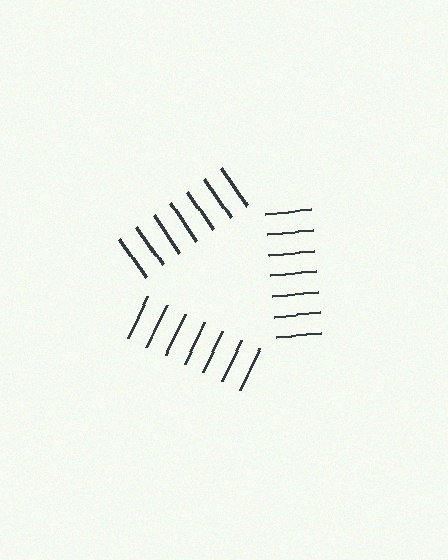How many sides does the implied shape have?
3 sides — the line-ends trace a triangle.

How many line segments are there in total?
21 — 7 along each of the 3 edges.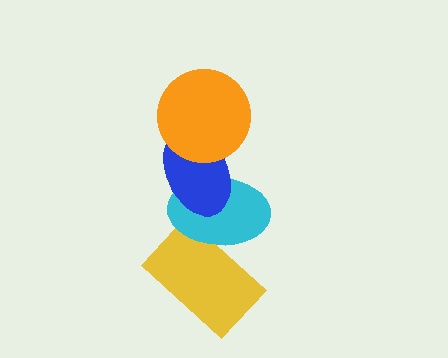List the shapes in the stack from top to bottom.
From top to bottom: the orange circle, the blue ellipse, the cyan ellipse, the yellow rectangle.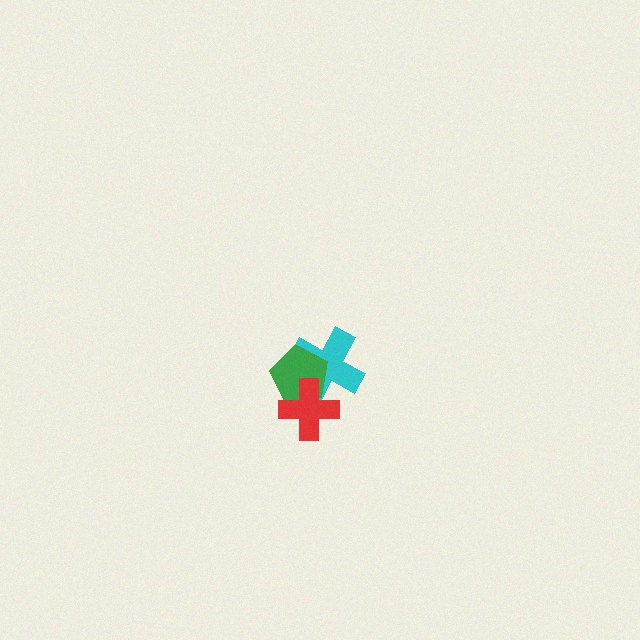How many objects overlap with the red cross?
2 objects overlap with the red cross.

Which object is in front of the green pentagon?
The red cross is in front of the green pentagon.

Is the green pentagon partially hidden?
Yes, it is partially covered by another shape.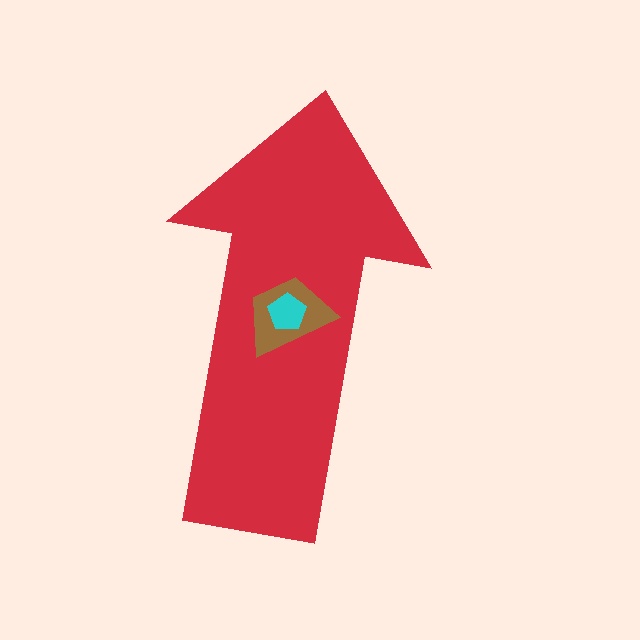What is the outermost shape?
The red arrow.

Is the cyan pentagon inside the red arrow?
Yes.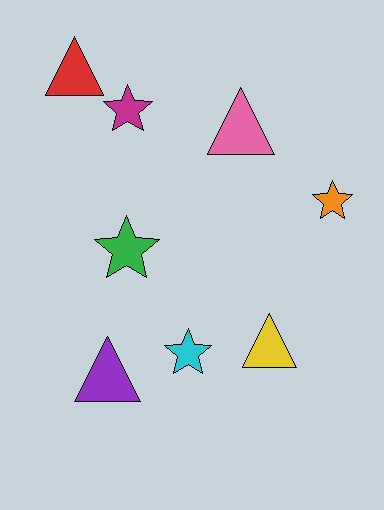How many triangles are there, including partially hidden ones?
There are 4 triangles.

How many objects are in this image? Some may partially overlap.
There are 8 objects.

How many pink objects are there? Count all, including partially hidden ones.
There is 1 pink object.